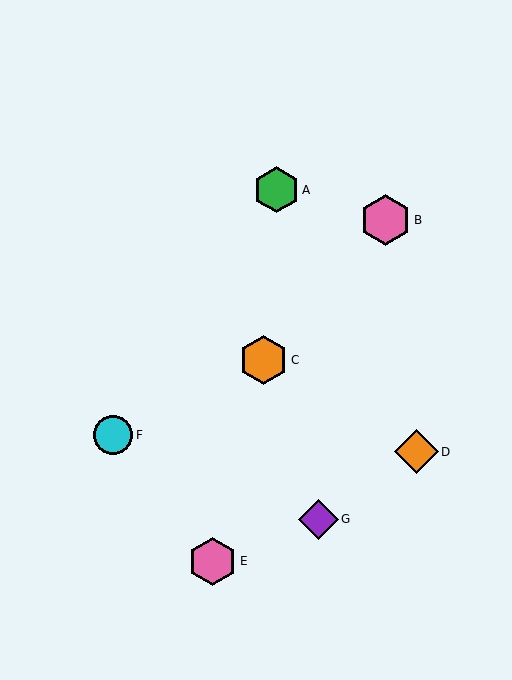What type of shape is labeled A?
Shape A is a green hexagon.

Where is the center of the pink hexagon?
The center of the pink hexagon is at (386, 220).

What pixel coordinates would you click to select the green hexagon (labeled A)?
Click at (276, 190) to select the green hexagon A.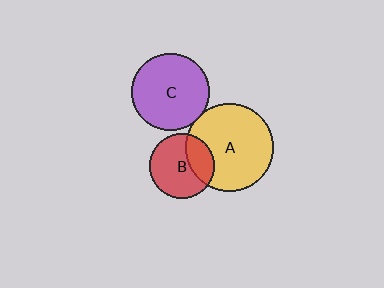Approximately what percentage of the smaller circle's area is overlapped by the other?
Approximately 30%.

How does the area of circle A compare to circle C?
Approximately 1.3 times.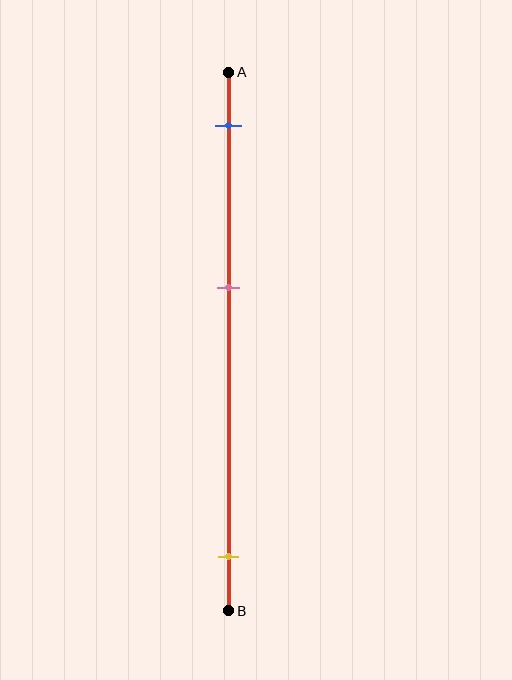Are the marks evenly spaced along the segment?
No, the marks are not evenly spaced.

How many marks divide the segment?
There are 3 marks dividing the segment.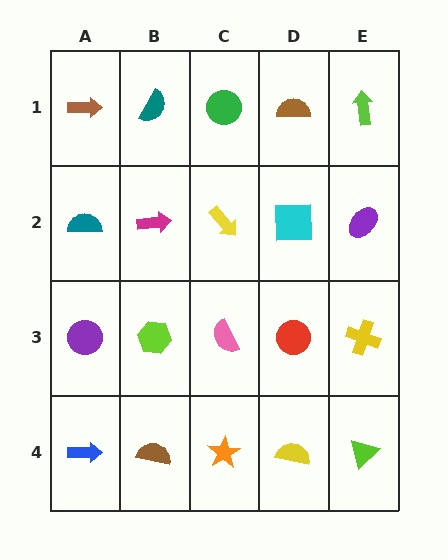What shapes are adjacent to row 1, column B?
A magenta arrow (row 2, column B), a brown arrow (row 1, column A), a green circle (row 1, column C).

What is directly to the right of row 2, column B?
A yellow arrow.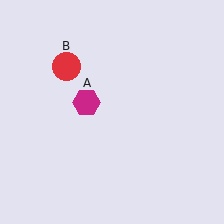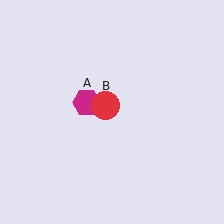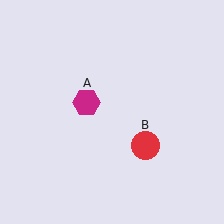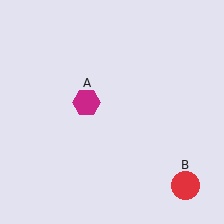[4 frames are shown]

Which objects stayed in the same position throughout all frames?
Magenta hexagon (object A) remained stationary.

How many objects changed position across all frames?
1 object changed position: red circle (object B).